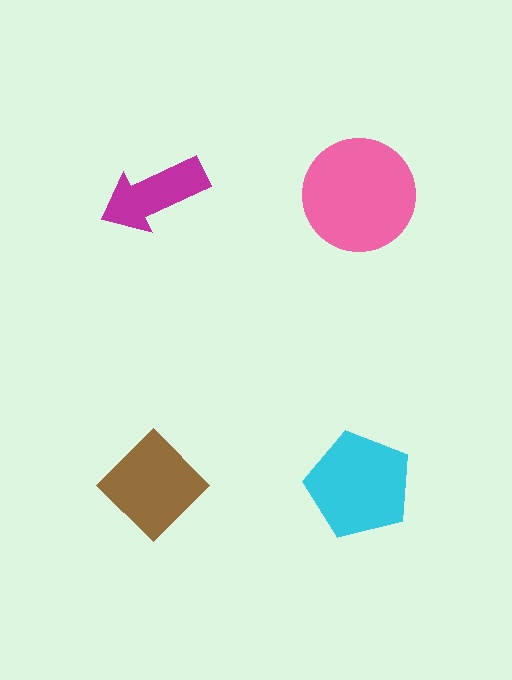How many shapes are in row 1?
2 shapes.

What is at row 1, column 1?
A magenta arrow.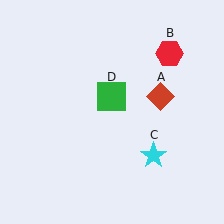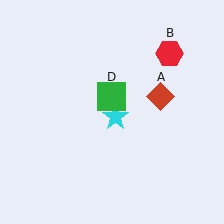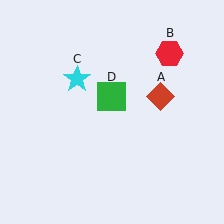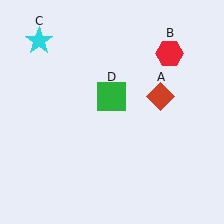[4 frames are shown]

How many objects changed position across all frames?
1 object changed position: cyan star (object C).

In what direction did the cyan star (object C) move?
The cyan star (object C) moved up and to the left.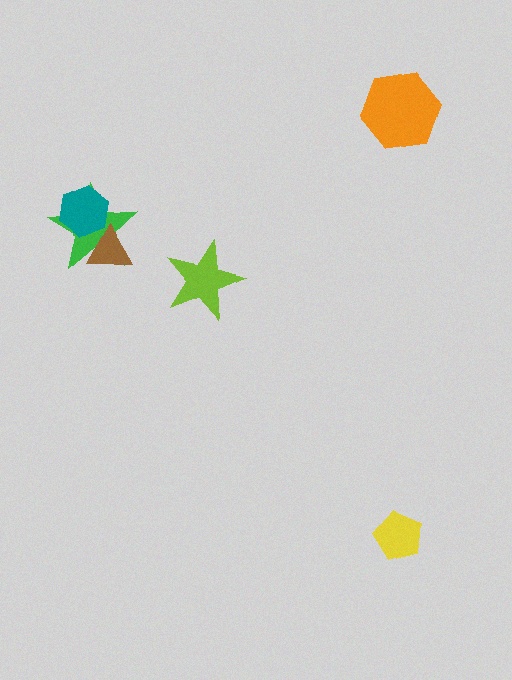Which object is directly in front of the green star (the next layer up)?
The brown triangle is directly in front of the green star.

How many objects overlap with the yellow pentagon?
0 objects overlap with the yellow pentagon.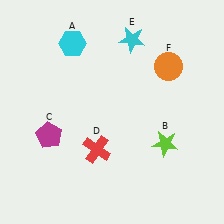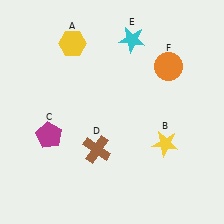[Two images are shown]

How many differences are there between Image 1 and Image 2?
There are 3 differences between the two images.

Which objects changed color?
A changed from cyan to yellow. B changed from lime to yellow. D changed from red to brown.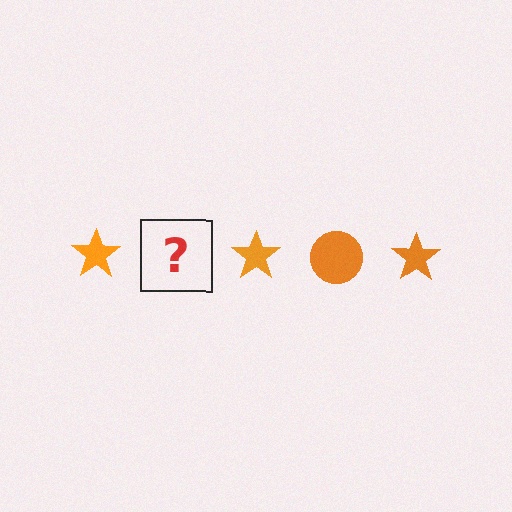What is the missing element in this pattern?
The missing element is an orange circle.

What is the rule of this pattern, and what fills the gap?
The rule is that the pattern cycles through star, circle shapes in orange. The gap should be filled with an orange circle.